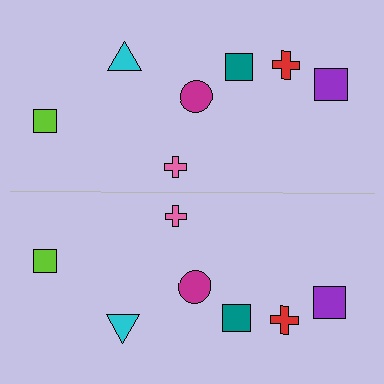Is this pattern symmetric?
Yes, this pattern has bilateral (reflection) symmetry.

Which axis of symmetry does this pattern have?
The pattern has a horizontal axis of symmetry running through the center of the image.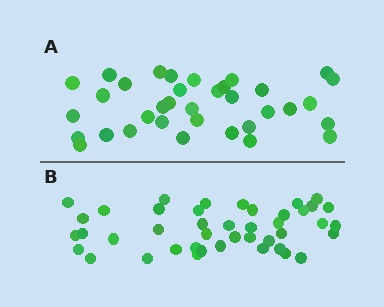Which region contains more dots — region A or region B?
Region B (the bottom region) has more dots.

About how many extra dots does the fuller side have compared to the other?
Region B has roughly 8 or so more dots than region A.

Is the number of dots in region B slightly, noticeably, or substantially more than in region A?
Region B has only slightly more — the two regions are fairly close. The ratio is roughly 1.2 to 1.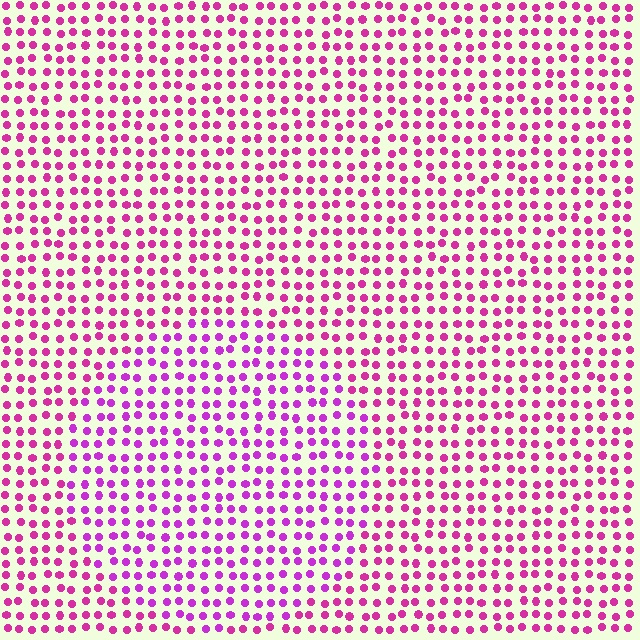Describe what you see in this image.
The image is filled with small magenta elements in a uniform arrangement. A circle-shaped region is visible where the elements are tinted to a slightly different hue, forming a subtle color boundary.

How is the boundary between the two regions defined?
The boundary is defined purely by a slight shift in hue (about 23 degrees). Spacing, size, and orientation are identical on both sides.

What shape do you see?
I see a circle.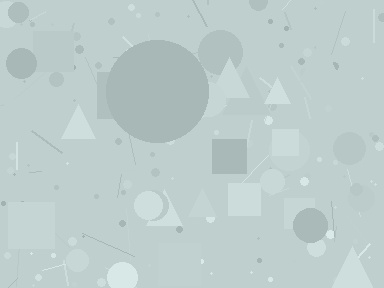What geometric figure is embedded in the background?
A circle is embedded in the background.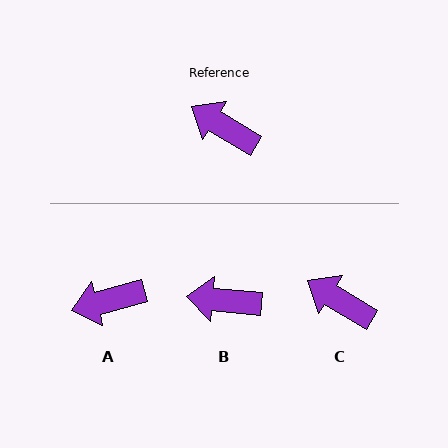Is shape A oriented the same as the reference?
No, it is off by about 47 degrees.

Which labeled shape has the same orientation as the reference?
C.